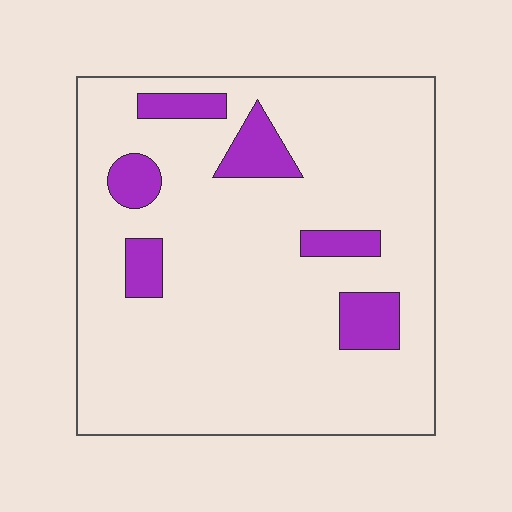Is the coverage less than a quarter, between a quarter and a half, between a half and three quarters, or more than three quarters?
Less than a quarter.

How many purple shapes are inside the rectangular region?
6.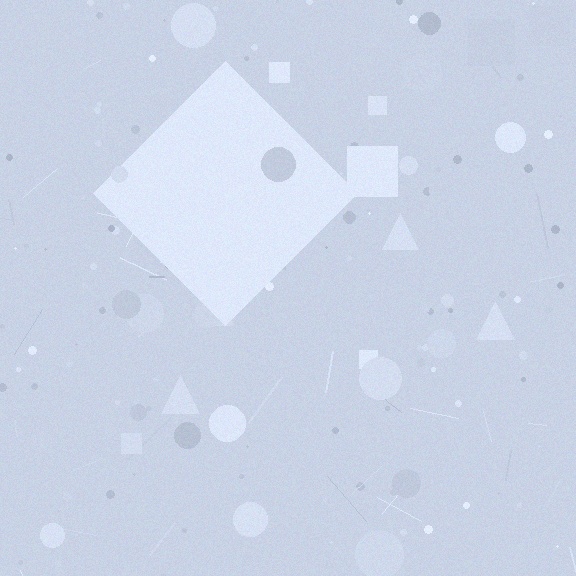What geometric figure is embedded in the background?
A diamond is embedded in the background.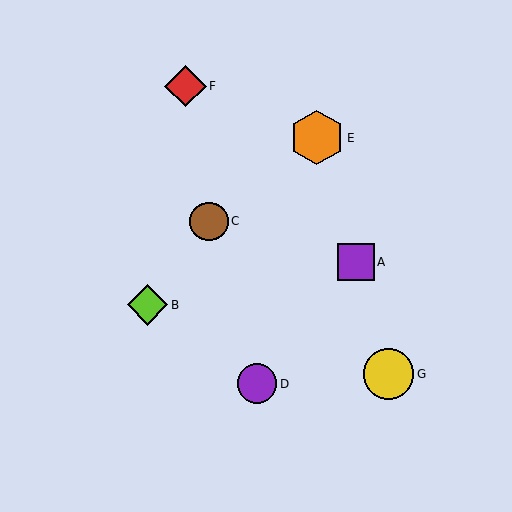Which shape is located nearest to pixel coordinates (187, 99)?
The red diamond (labeled F) at (185, 86) is nearest to that location.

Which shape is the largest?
The orange hexagon (labeled E) is the largest.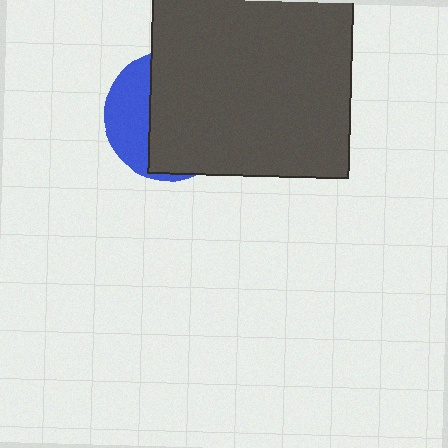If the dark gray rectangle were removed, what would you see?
You would see the complete blue circle.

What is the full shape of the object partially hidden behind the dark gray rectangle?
The partially hidden object is a blue circle.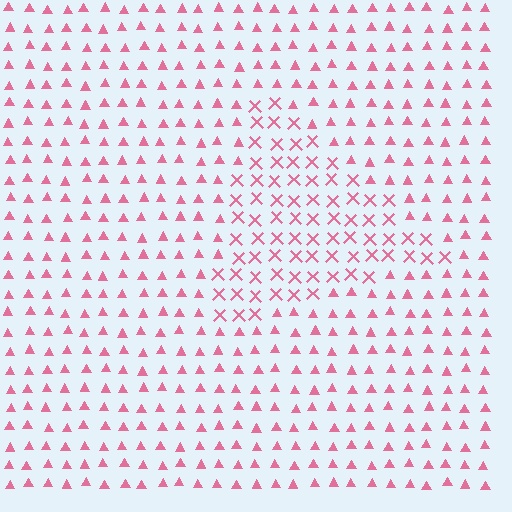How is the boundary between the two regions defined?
The boundary is defined by a change in element shape: X marks inside vs. triangles outside. All elements share the same color and spacing.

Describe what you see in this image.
The image is filled with small pink elements arranged in a uniform grid. A triangle-shaped region contains X marks, while the surrounding area contains triangles. The boundary is defined purely by the change in element shape.